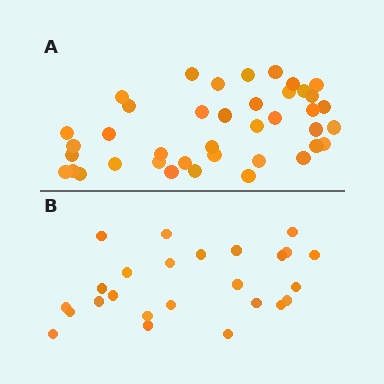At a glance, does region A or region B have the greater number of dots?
Region A (the top region) has more dots.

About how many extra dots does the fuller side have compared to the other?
Region A has approximately 15 more dots than region B.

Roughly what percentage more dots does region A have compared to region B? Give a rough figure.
About 60% more.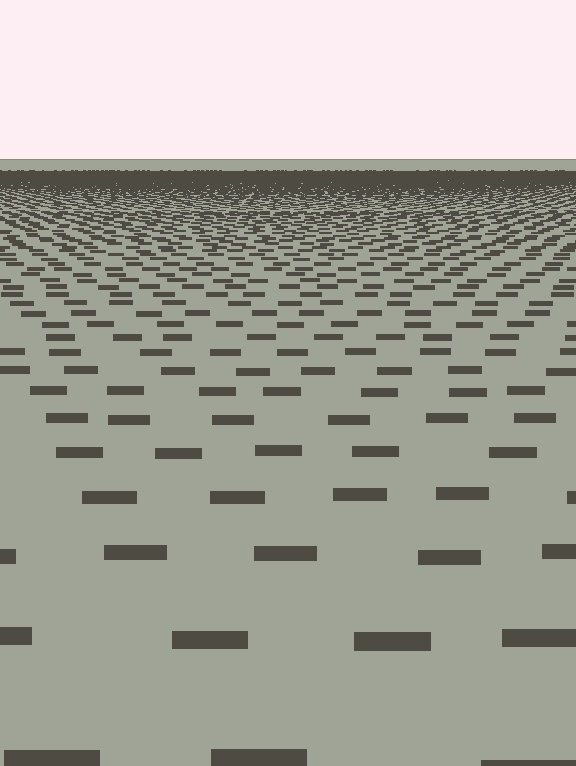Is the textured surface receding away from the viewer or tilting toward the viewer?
The surface is receding away from the viewer. Texture elements get smaller and denser toward the top.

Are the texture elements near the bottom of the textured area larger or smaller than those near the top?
Larger. Near the bottom, elements are closer to the viewer and appear at a bigger on-screen size.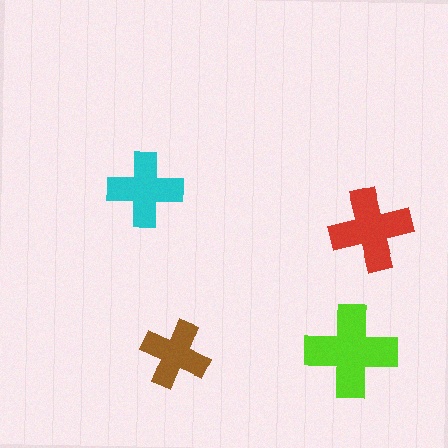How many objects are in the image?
There are 4 objects in the image.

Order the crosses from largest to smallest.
the lime one, the red one, the cyan one, the brown one.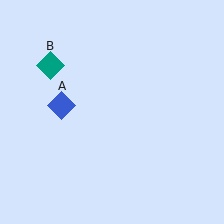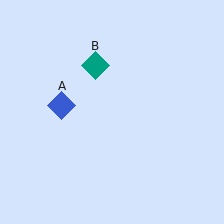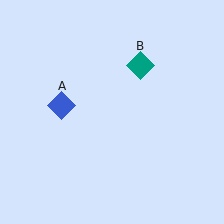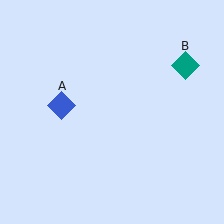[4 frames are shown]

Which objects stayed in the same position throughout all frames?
Blue diamond (object A) remained stationary.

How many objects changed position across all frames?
1 object changed position: teal diamond (object B).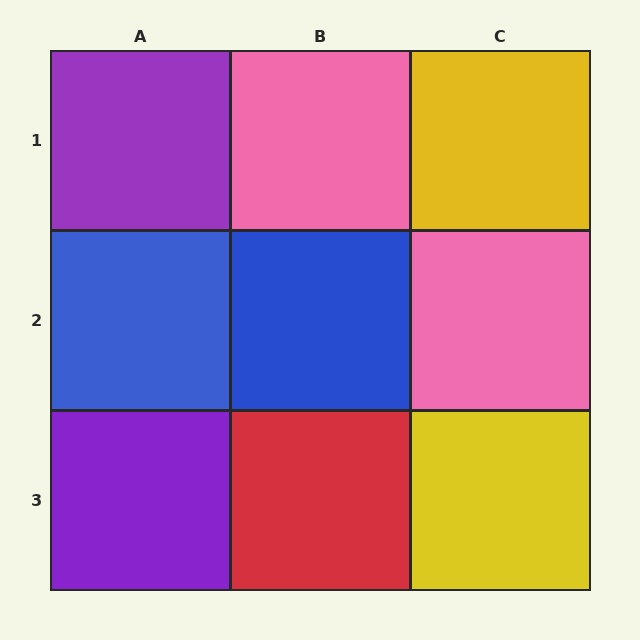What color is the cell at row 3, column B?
Red.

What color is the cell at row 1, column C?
Yellow.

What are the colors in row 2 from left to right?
Blue, blue, pink.